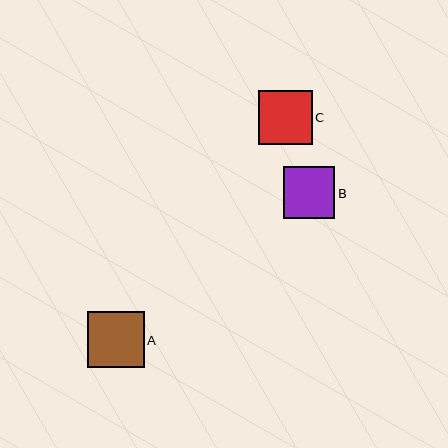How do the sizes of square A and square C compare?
Square A and square C are approximately the same size.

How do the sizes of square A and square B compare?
Square A and square B are approximately the same size.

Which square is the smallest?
Square B is the smallest with a size of approximately 52 pixels.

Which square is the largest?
Square A is the largest with a size of approximately 56 pixels.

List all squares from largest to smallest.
From largest to smallest: A, C, B.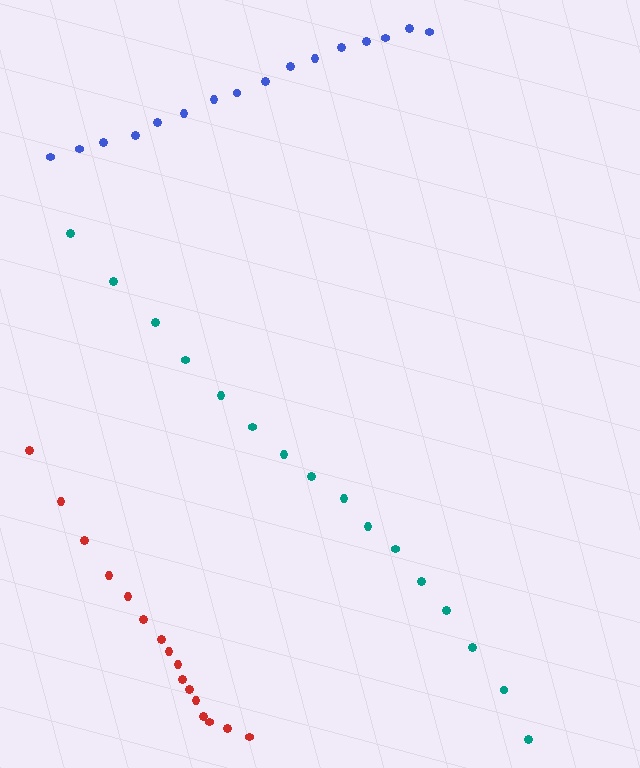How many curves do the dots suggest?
There are 3 distinct paths.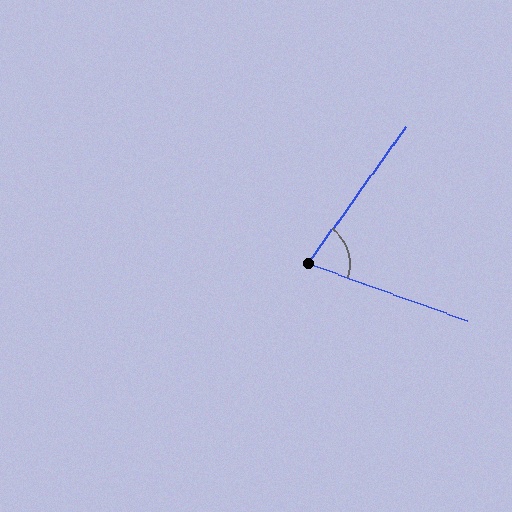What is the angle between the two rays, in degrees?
Approximately 74 degrees.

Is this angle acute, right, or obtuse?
It is acute.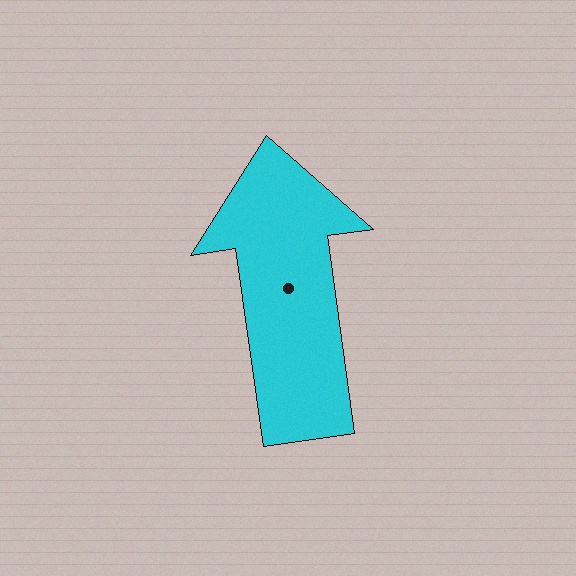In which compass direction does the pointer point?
North.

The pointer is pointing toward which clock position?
Roughly 12 o'clock.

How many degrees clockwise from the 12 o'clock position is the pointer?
Approximately 352 degrees.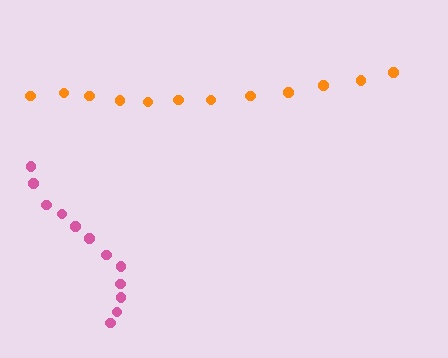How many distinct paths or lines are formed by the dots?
There are 2 distinct paths.